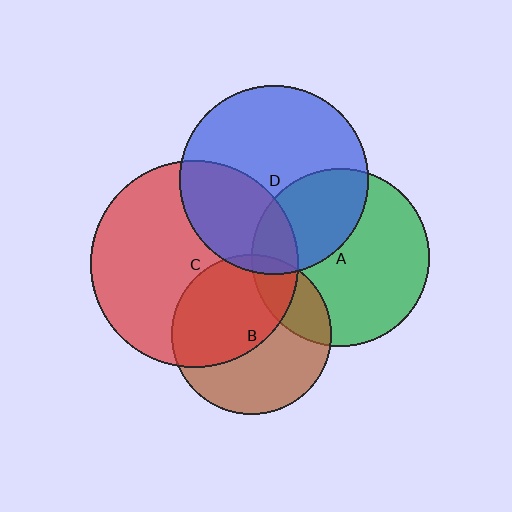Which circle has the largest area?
Circle C (red).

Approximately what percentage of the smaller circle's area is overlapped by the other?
Approximately 20%.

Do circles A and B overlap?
Yes.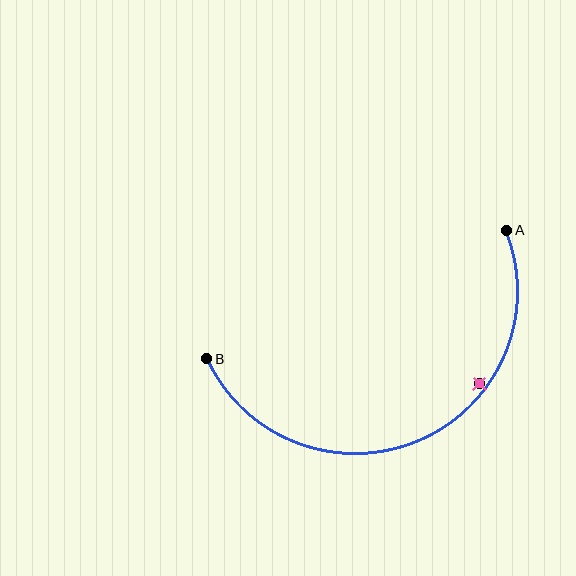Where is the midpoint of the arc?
The arc midpoint is the point on the curve farthest from the straight line joining A and B. It sits below that line.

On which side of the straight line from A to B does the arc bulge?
The arc bulges below the straight line connecting A and B.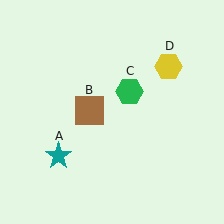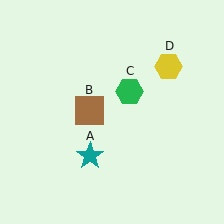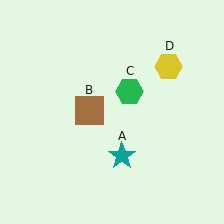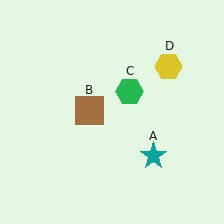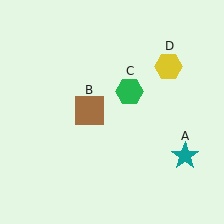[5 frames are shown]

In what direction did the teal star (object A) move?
The teal star (object A) moved right.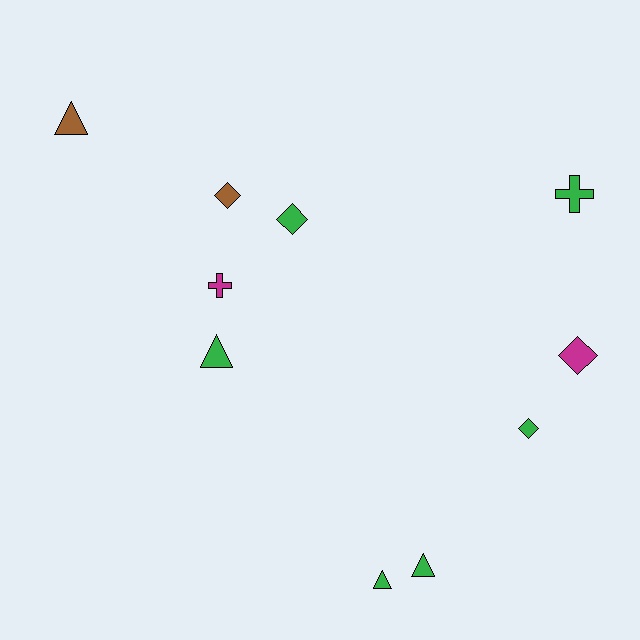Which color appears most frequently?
Green, with 6 objects.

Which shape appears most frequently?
Triangle, with 4 objects.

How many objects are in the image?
There are 10 objects.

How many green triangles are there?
There are 3 green triangles.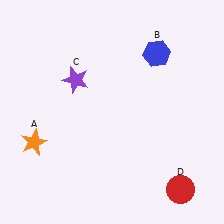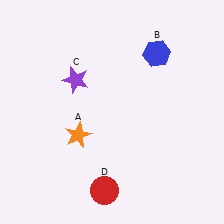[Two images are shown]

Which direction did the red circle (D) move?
The red circle (D) moved left.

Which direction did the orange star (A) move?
The orange star (A) moved right.